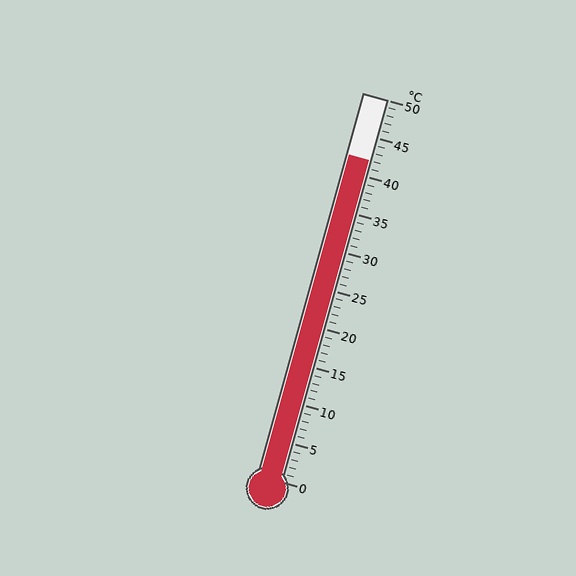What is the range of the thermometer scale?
The thermometer scale ranges from 0°C to 50°C.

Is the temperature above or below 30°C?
The temperature is above 30°C.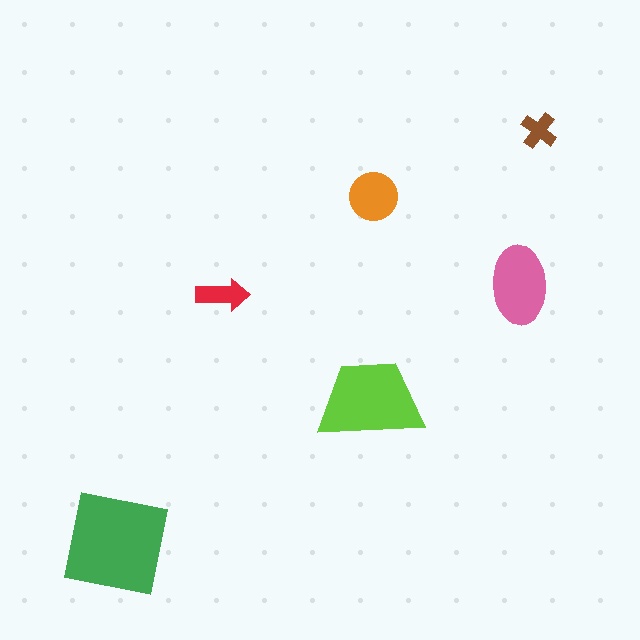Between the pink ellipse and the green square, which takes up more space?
The green square.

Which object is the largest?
The green square.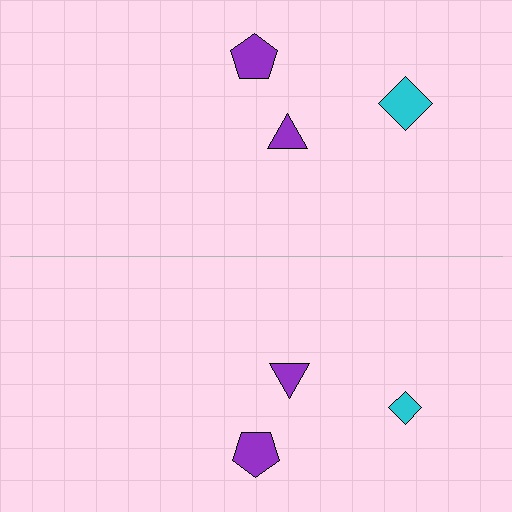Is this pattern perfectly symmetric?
No, the pattern is not perfectly symmetric. The cyan diamond on the bottom side has a different size than its mirror counterpart.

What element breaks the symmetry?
The cyan diamond on the bottom side has a different size than its mirror counterpart.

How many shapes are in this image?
There are 6 shapes in this image.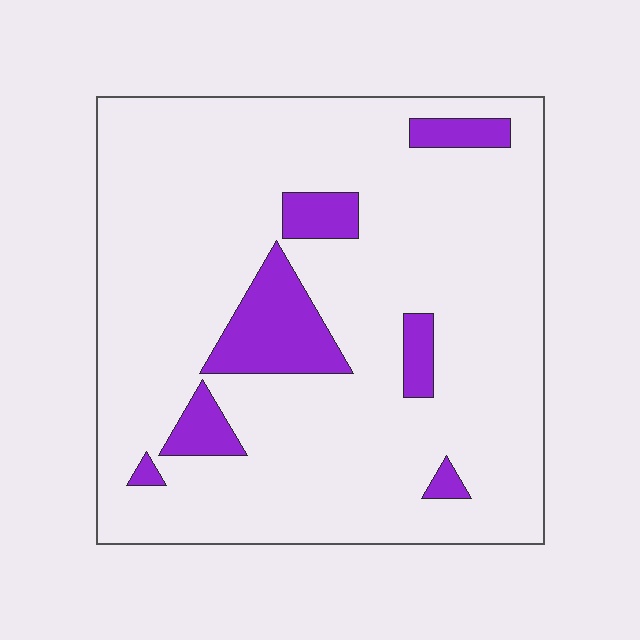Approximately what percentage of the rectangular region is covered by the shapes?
Approximately 10%.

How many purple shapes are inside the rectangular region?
7.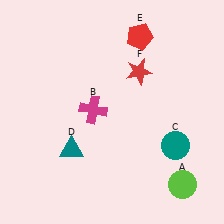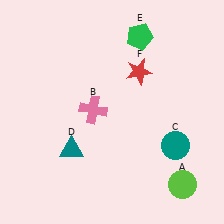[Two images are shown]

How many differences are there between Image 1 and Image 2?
There are 2 differences between the two images.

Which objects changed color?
B changed from magenta to pink. E changed from red to green.